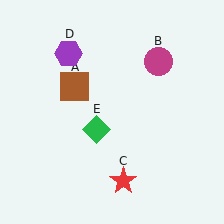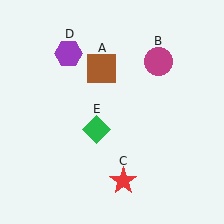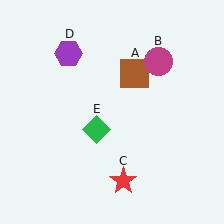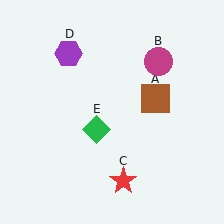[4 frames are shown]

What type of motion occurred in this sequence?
The brown square (object A) rotated clockwise around the center of the scene.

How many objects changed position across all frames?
1 object changed position: brown square (object A).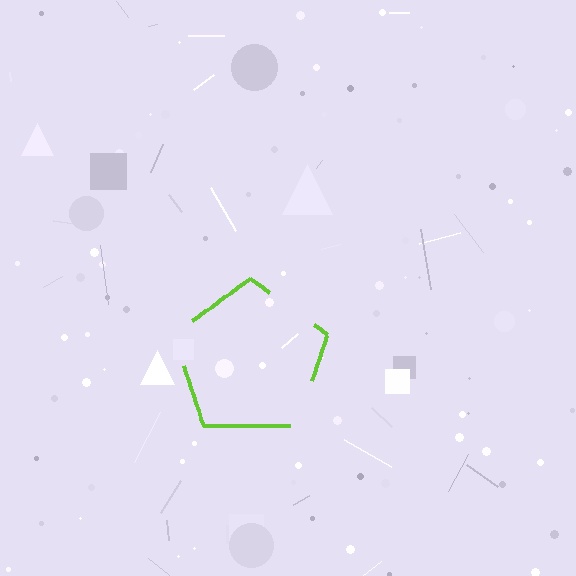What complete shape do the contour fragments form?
The contour fragments form a pentagon.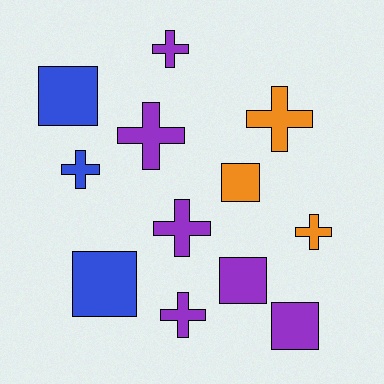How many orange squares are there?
There is 1 orange square.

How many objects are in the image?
There are 12 objects.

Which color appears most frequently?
Purple, with 6 objects.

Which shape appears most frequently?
Cross, with 7 objects.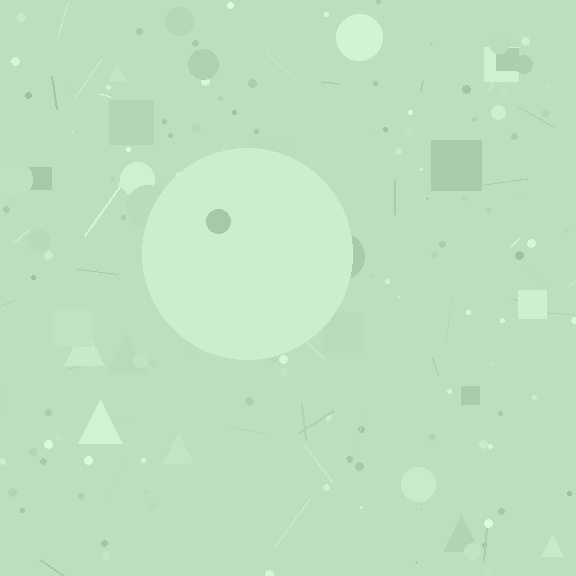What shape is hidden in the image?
A circle is hidden in the image.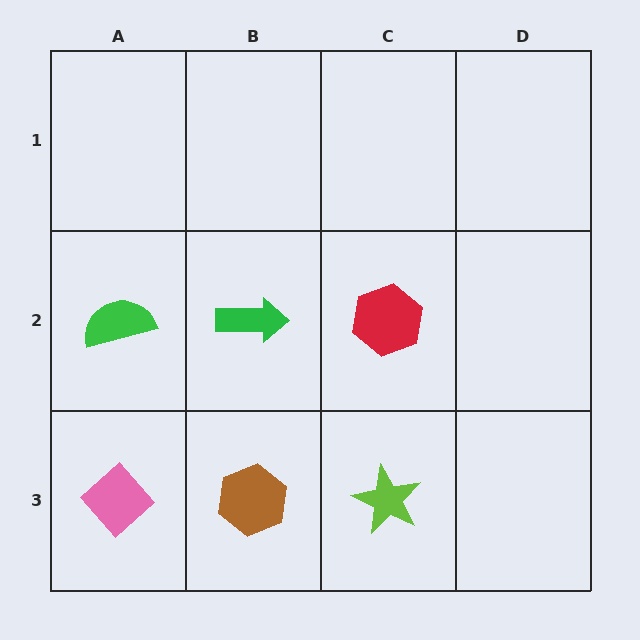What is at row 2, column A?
A green semicircle.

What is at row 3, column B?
A brown hexagon.